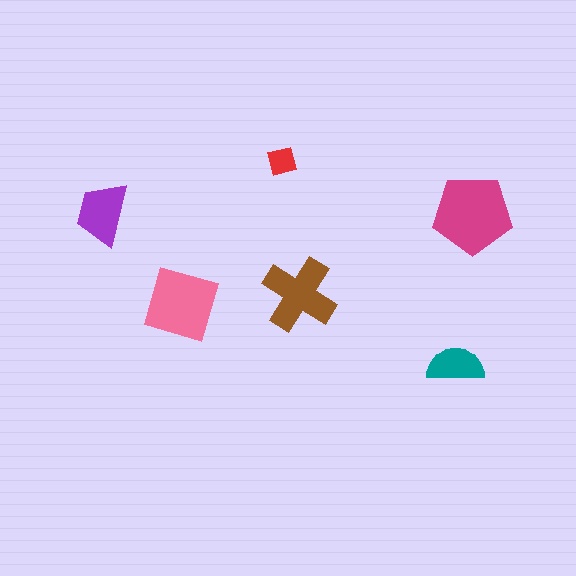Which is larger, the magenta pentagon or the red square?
The magenta pentagon.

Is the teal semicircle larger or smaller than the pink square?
Smaller.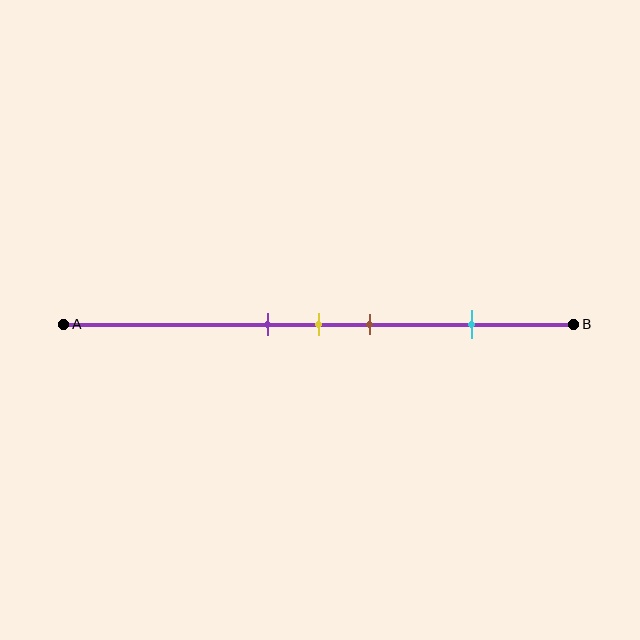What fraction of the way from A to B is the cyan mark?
The cyan mark is approximately 80% (0.8) of the way from A to B.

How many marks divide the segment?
There are 4 marks dividing the segment.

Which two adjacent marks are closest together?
The purple and yellow marks are the closest adjacent pair.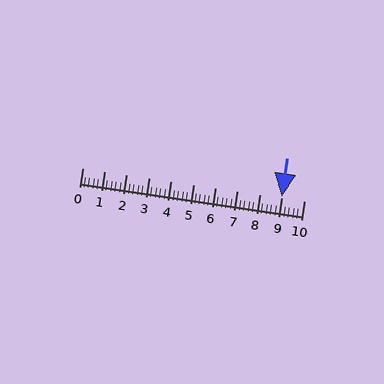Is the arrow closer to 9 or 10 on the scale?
The arrow is closer to 9.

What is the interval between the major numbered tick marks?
The major tick marks are spaced 1 units apart.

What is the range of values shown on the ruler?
The ruler shows values from 0 to 10.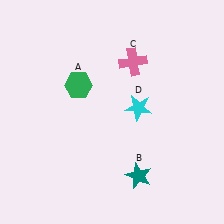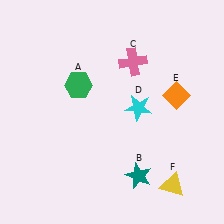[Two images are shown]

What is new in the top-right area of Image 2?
An orange diamond (E) was added in the top-right area of Image 2.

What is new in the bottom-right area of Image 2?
A yellow triangle (F) was added in the bottom-right area of Image 2.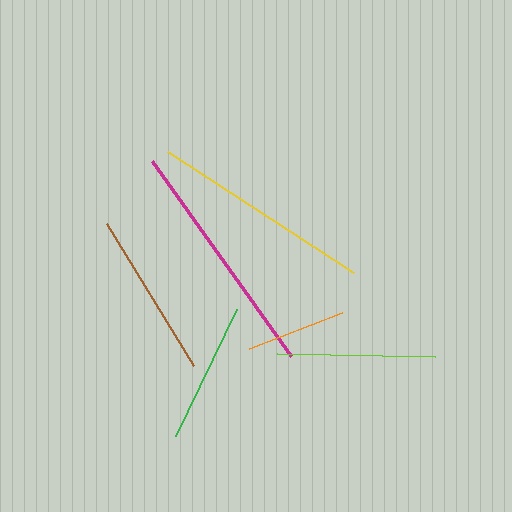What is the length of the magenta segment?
The magenta segment is approximately 240 pixels long.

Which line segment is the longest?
The magenta line is the longest at approximately 240 pixels.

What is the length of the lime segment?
The lime segment is approximately 158 pixels long.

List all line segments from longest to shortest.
From longest to shortest: magenta, yellow, brown, lime, green, orange.